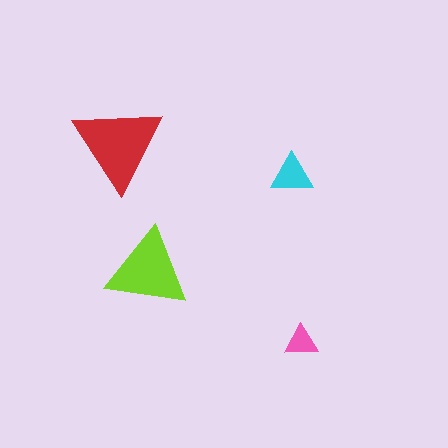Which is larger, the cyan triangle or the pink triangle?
The cyan one.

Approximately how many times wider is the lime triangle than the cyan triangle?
About 2 times wider.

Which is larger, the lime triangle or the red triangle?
The red one.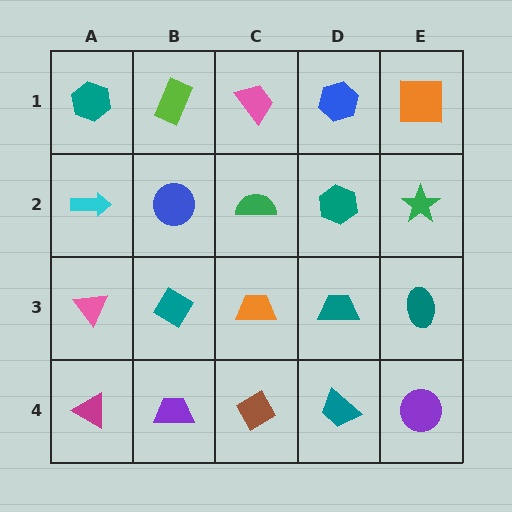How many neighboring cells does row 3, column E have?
3.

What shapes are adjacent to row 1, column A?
A cyan arrow (row 2, column A), a lime rectangle (row 1, column B).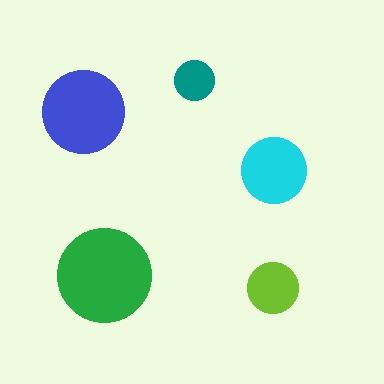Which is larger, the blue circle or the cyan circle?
The blue one.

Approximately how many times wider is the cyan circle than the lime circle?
About 1.5 times wider.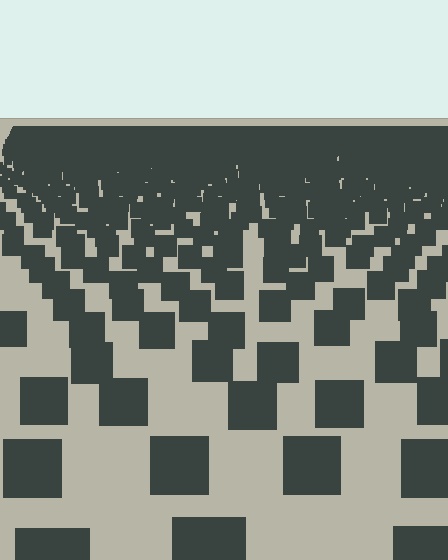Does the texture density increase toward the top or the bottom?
Density increases toward the top.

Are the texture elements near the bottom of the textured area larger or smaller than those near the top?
Larger. Near the bottom, elements are closer to the viewer and appear at a bigger on-screen size.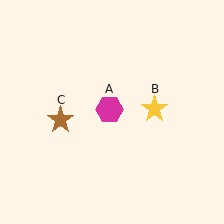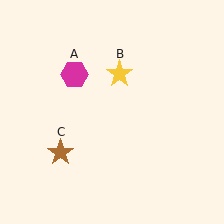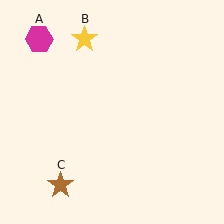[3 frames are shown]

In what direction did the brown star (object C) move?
The brown star (object C) moved down.